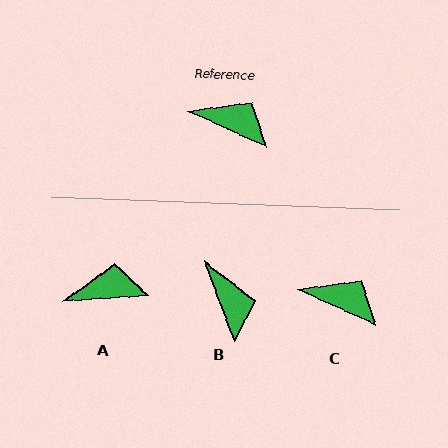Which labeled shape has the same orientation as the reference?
C.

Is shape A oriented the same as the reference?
No, it is off by about 29 degrees.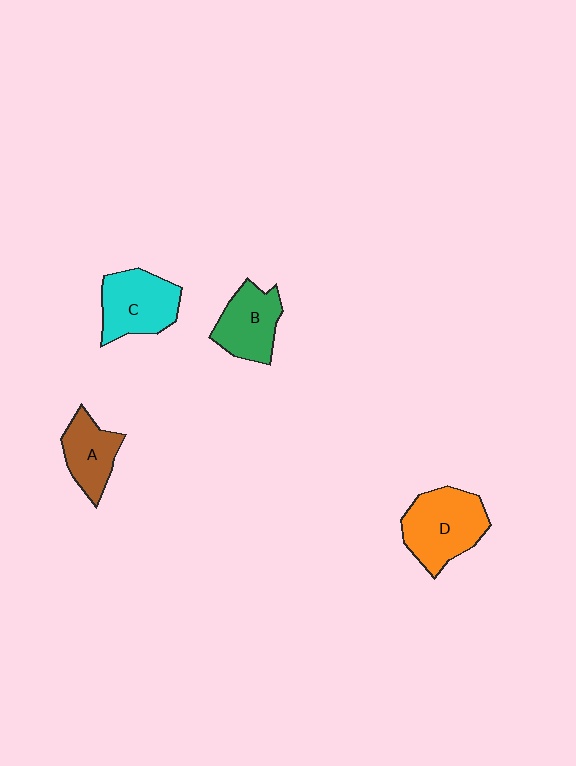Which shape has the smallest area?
Shape A (brown).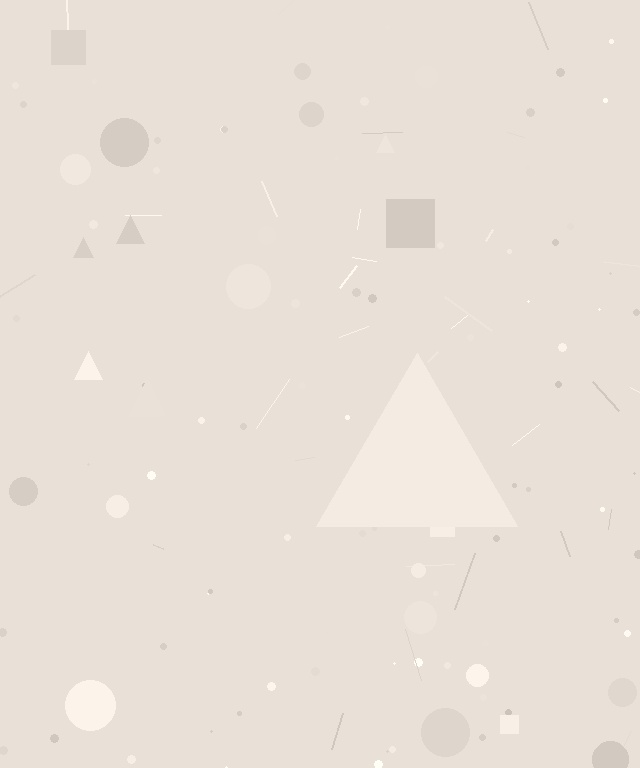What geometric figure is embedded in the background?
A triangle is embedded in the background.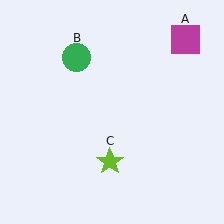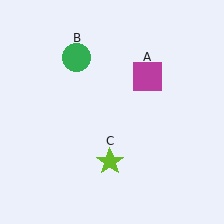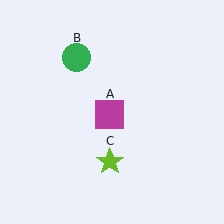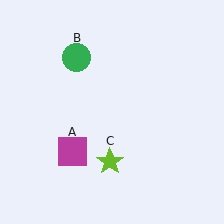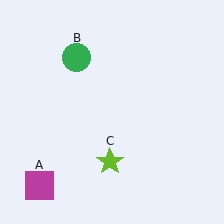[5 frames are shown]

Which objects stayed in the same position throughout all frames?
Green circle (object B) and lime star (object C) remained stationary.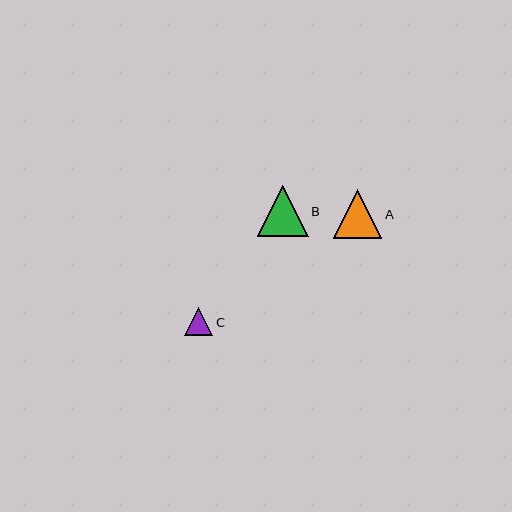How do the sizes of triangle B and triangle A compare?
Triangle B and triangle A are approximately the same size.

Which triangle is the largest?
Triangle B is the largest with a size of approximately 51 pixels.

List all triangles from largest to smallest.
From largest to smallest: B, A, C.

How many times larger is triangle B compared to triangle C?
Triangle B is approximately 1.8 times the size of triangle C.